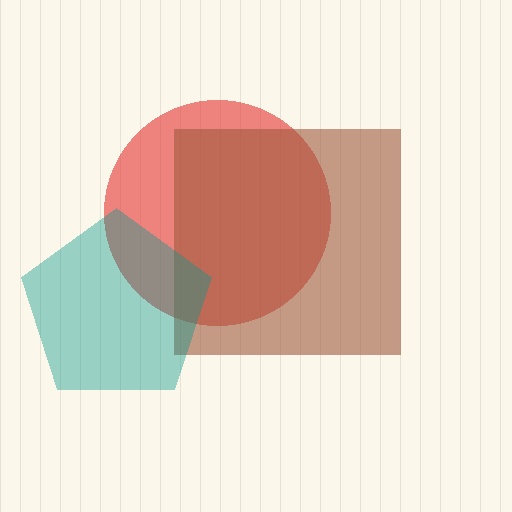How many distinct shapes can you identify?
There are 3 distinct shapes: a red circle, a brown square, a teal pentagon.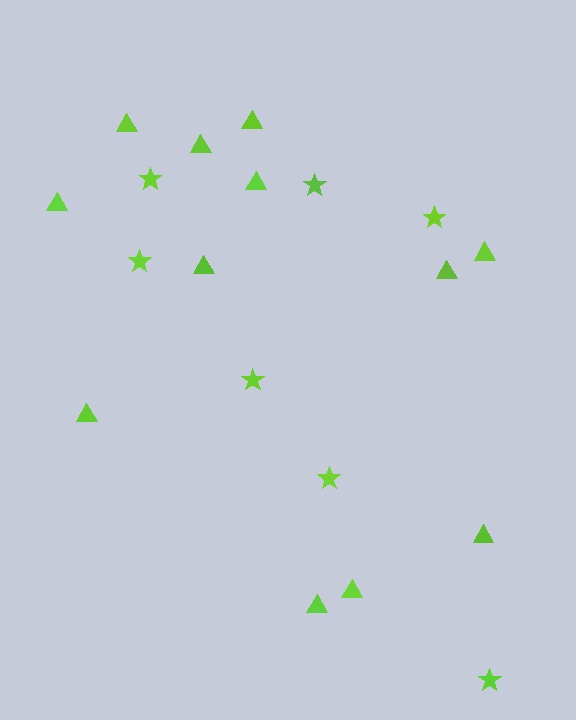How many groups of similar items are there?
There are 2 groups: one group of triangles (12) and one group of stars (7).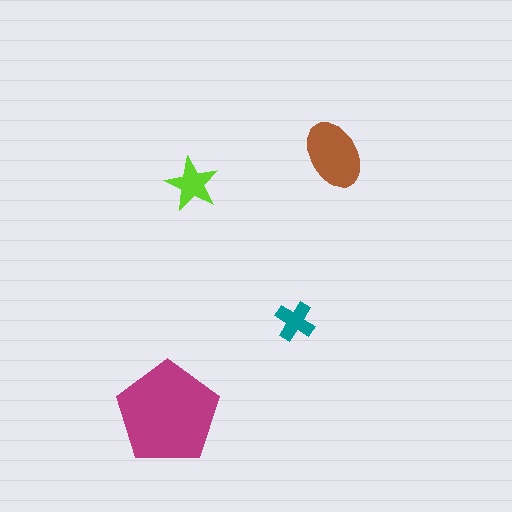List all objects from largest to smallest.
The magenta pentagon, the brown ellipse, the lime star, the teal cross.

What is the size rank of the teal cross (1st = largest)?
4th.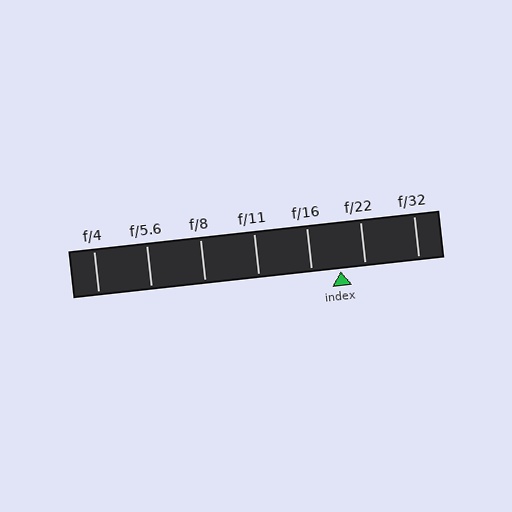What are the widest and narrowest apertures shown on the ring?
The widest aperture shown is f/4 and the narrowest is f/32.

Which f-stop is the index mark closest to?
The index mark is closest to f/22.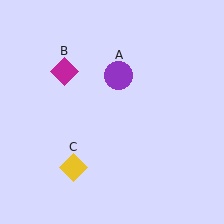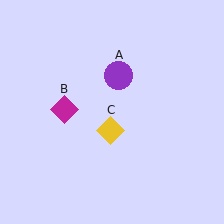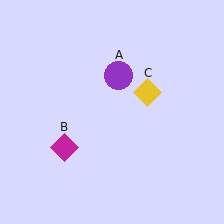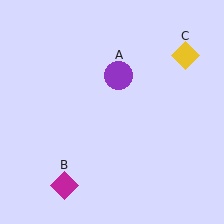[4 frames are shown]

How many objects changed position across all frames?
2 objects changed position: magenta diamond (object B), yellow diamond (object C).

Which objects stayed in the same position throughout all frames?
Purple circle (object A) remained stationary.